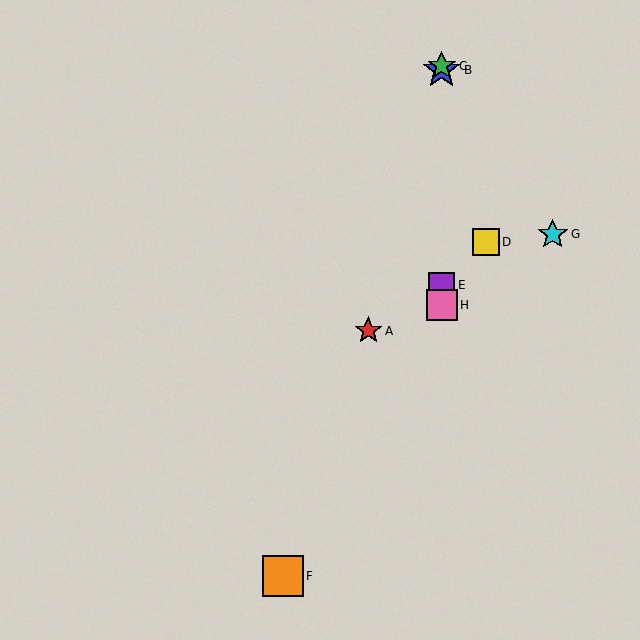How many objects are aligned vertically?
4 objects (B, C, E, H) are aligned vertically.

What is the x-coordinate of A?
Object A is at x≈368.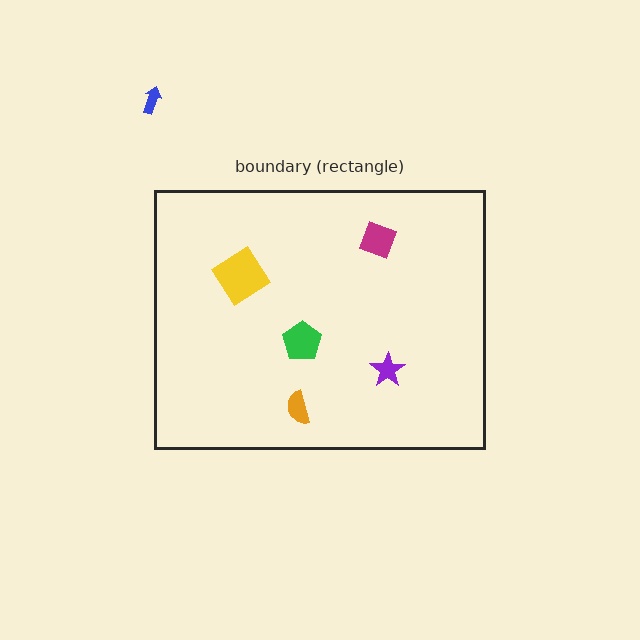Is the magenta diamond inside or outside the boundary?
Inside.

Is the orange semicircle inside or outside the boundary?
Inside.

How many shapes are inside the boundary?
5 inside, 1 outside.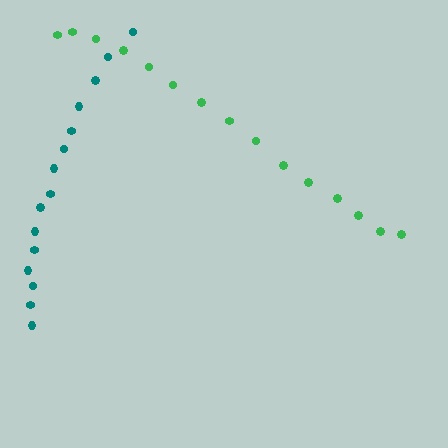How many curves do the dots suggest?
There are 2 distinct paths.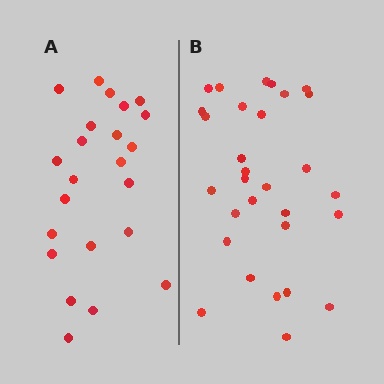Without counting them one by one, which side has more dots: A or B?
Region B (the right region) has more dots.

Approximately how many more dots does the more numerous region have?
Region B has roughly 8 or so more dots than region A.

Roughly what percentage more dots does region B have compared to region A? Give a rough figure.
About 30% more.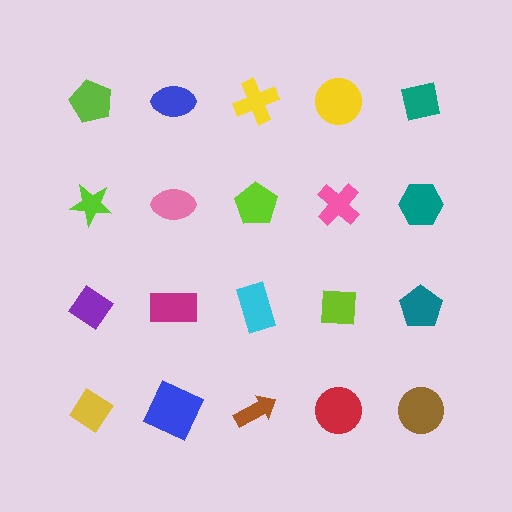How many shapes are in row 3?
5 shapes.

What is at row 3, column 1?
A purple diamond.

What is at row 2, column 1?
A lime star.